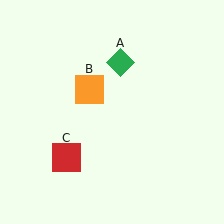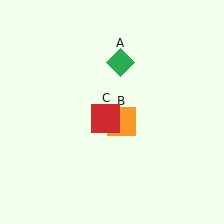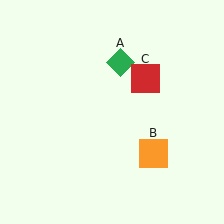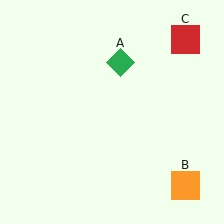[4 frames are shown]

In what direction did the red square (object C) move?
The red square (object C) moved up and to the right.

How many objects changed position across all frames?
2 objects changed position: orange square (object B), red square (object C).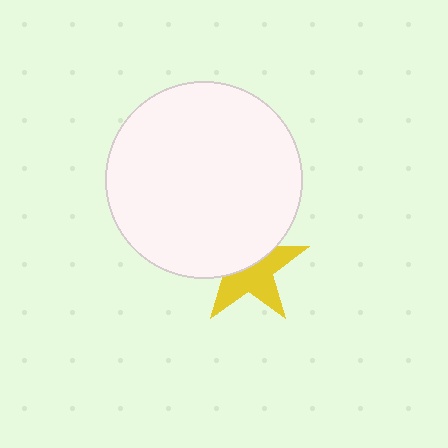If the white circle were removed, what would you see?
You would see the complete yellow star.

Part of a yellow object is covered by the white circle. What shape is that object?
It is a star.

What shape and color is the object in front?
The object in front is a white circle.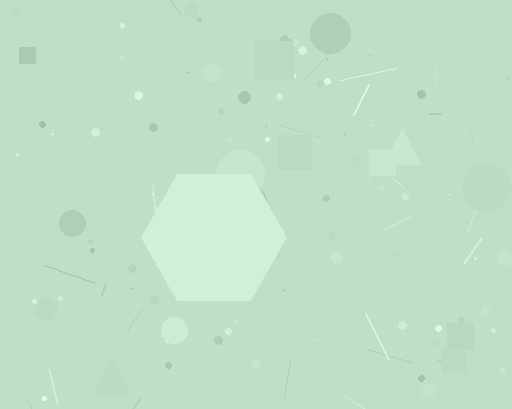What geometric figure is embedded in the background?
A hexagon is embedded in the background.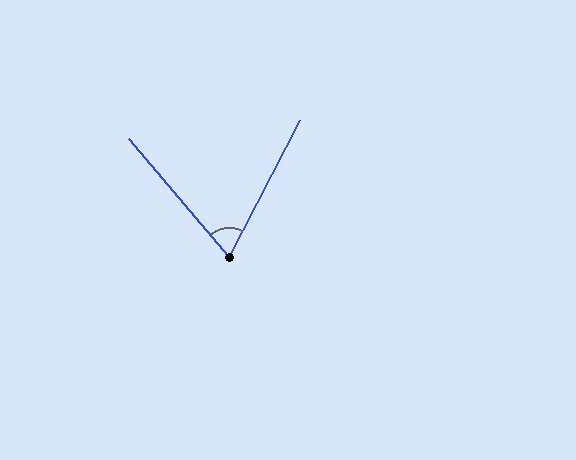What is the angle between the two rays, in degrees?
Approximately 68 degrees.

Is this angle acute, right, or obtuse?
It is acute.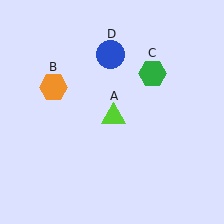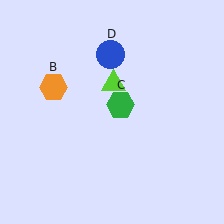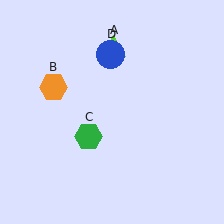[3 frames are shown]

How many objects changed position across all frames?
2 objects changed position: lime triangle (object A), green hexagon (object C).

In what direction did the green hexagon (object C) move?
The green hexagon (object C) moved down and to the left.